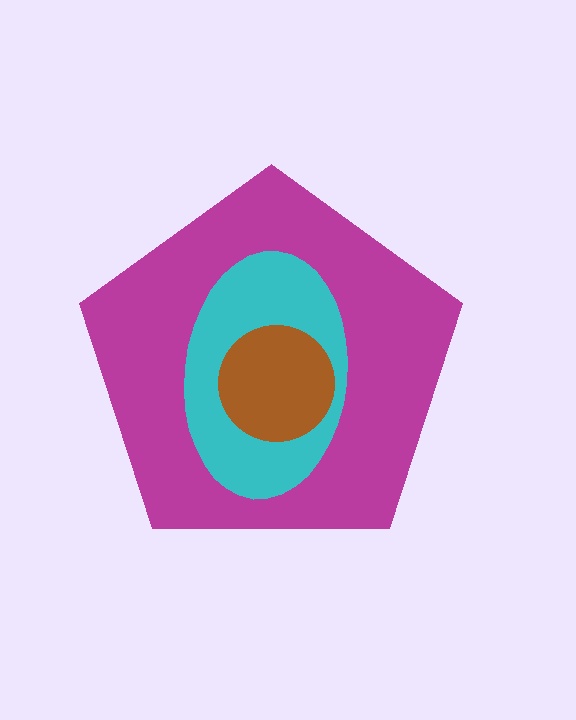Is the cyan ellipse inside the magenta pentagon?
Yes.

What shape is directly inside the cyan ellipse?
The brown circle.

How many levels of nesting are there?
3.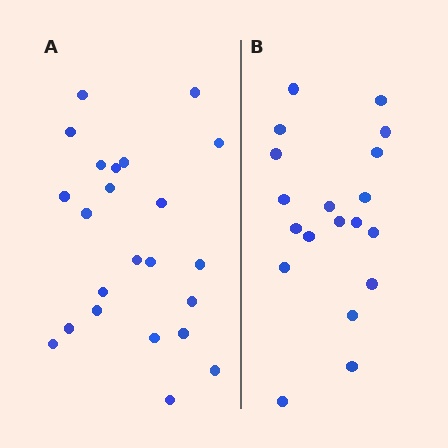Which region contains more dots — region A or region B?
Region A (the left region) has more dots.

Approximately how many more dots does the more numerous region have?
Region A has about 4 more dots than region B.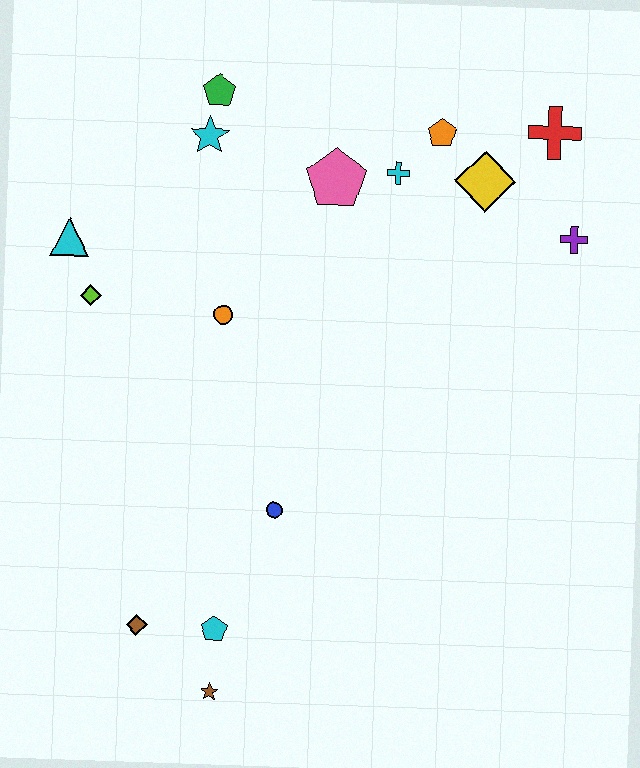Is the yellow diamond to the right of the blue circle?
Yes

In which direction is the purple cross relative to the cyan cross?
The purple cross is to the right of the cyan cross.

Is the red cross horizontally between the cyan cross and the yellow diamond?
No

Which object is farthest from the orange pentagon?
The brown star is farthest from the orange pentagon.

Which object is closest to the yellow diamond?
The orange pentagon is closest to the yellow diamond.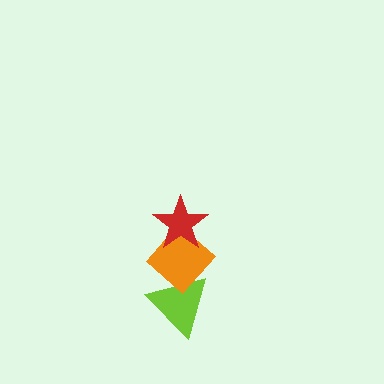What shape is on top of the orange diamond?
The red star is on top of the orange diamond.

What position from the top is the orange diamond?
The orange diamond is 2nd from the top.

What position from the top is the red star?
The red star is 1st from the top.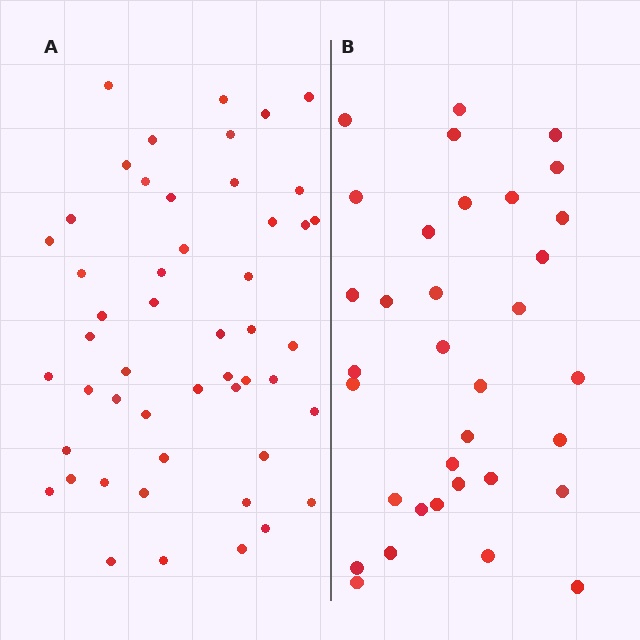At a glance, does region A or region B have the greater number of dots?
Region A (the left region) has more dots.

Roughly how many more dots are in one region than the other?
Region A has approximately 15 more dots than region B.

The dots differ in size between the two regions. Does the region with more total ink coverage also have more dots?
No. Region B has more total ink coverage because its dots are larger, but region A actually contains more individual dots. Total area can be misleading — the number of items is what matters here.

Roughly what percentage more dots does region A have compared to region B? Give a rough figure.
About 45% more.